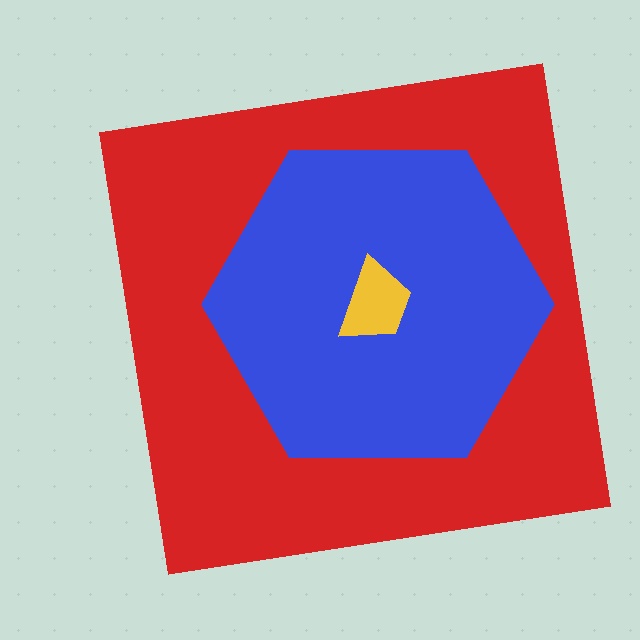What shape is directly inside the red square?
The blue hexagon.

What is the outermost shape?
The red square.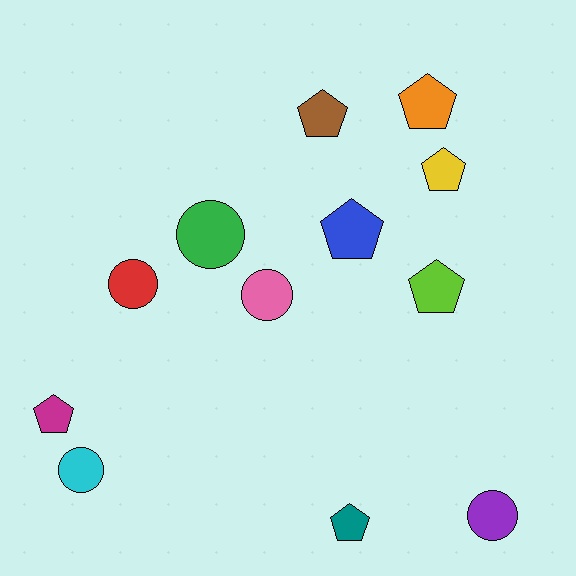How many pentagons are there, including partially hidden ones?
There are 7 pentagons.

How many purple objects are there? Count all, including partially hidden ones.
There is 1 purple object.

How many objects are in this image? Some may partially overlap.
There are 12 objects.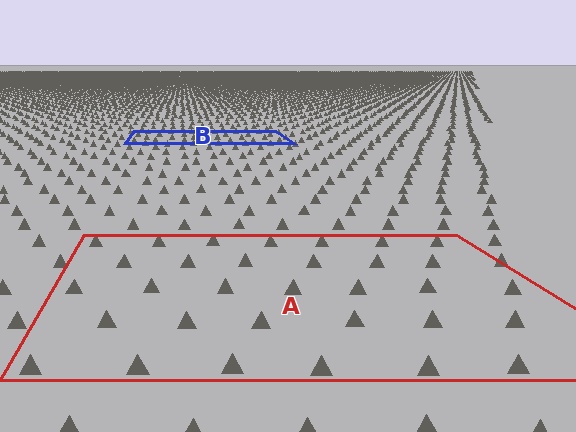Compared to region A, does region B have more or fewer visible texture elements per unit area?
Region B has more texture elements per unit area — they are packed more densely because it is farther away.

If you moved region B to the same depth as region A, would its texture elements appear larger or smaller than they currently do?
They would appear larger. At a closer depth, the same texture elements are projected at a bigger on-screen size.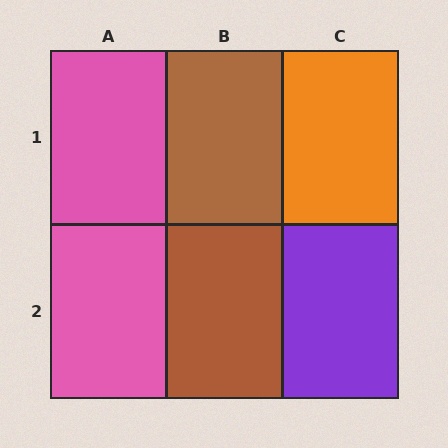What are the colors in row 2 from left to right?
Pink, brown, purple.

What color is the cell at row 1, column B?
Brown.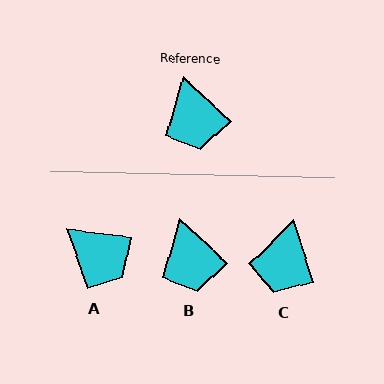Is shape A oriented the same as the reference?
No, it is off by about 36 degrees.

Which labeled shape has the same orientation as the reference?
B.